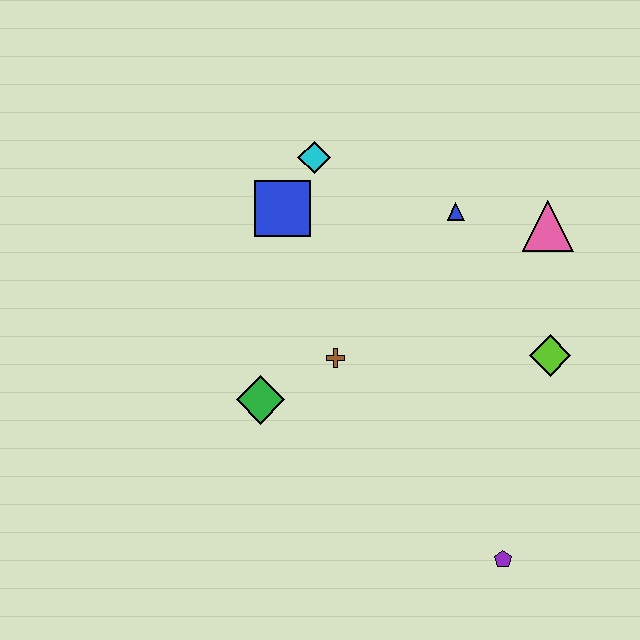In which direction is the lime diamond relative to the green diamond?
The lime diamond is to the right of the green diamond.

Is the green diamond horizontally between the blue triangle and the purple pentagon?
No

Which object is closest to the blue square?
The cyan diamond is closest to the blue square.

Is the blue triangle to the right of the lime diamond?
No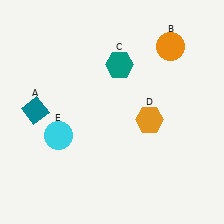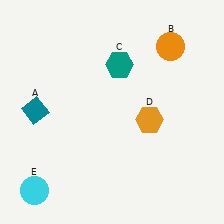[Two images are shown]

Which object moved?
The cyan circle (E) moved down.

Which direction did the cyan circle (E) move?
The cyan circle (E) moved down.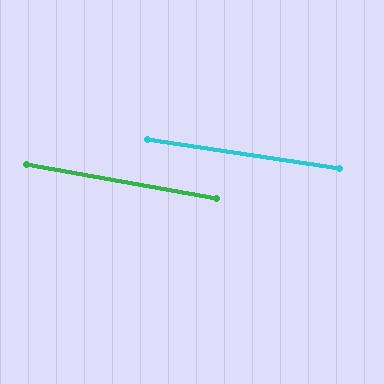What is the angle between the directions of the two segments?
Approximately 2 degrees.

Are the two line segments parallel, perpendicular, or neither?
Parallel — their directions differ by only 1.9°.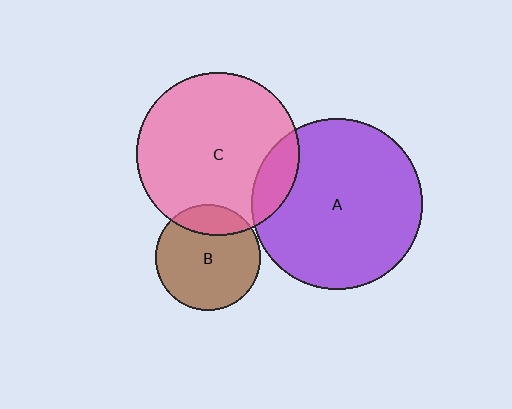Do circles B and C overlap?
Yes.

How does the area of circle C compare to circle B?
Approximately 2.4 times.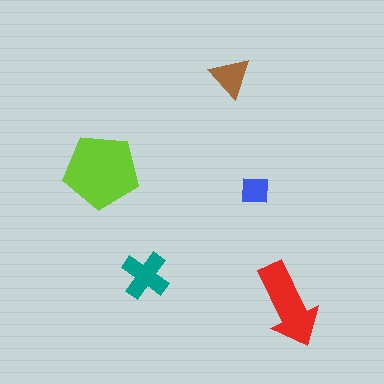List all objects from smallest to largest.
The blue square, the brown triangle, the teal cross, the red arrow, the lime pentagon.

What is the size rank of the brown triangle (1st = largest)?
4th.